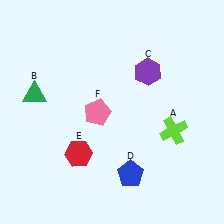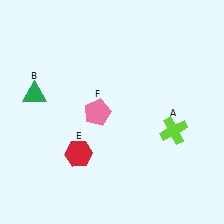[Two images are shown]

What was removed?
The purple hexagon (C), the blue pentagon (D) were removed in Image 2.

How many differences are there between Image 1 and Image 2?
There are 2 differences between the two images.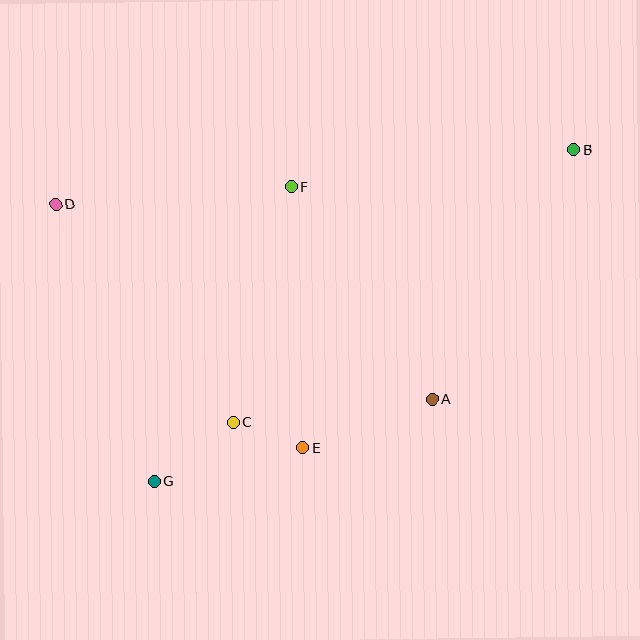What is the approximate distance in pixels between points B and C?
The distance between B and C is approximately 436 pixels.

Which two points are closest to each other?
Points C and E are closest to each other.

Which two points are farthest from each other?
Points B and G are farthest from each other.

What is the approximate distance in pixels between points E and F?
The distance between E and F is approximately 261 pixels.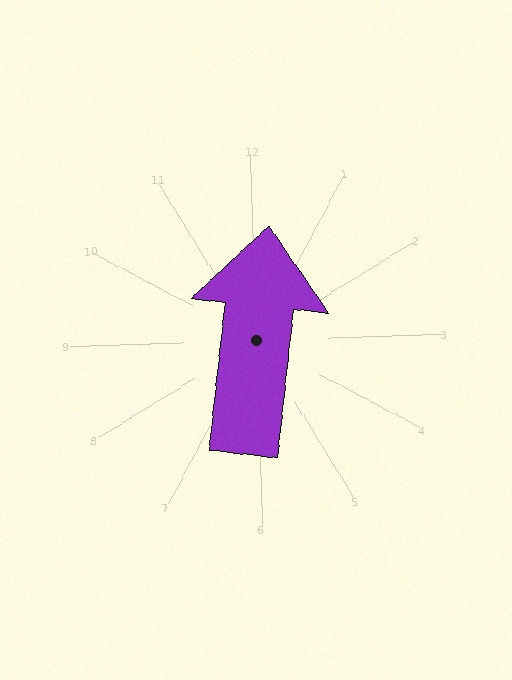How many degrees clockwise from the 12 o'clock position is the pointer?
Approximately 8 degrees.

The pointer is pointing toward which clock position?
Roughly 12 o'clock.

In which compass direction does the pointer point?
North.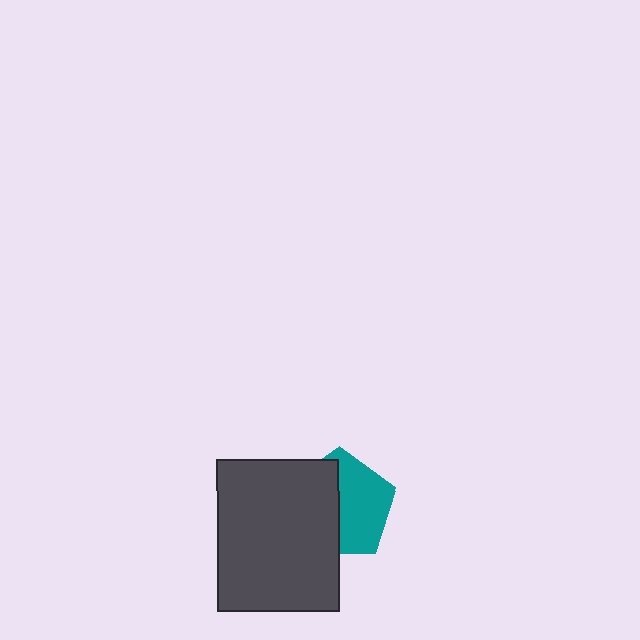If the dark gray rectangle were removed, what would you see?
You would see the complete teal pentagon.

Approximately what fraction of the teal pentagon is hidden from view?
Roughly 49% of the teal pentagon is hidden behind the dark gray rectangle.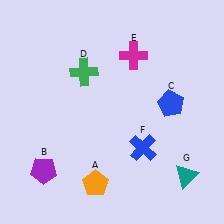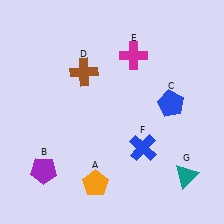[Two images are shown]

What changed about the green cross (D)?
In Image 1, D is green. In Image 2, it changed to brown.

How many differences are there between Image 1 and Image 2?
There is 1 difference between the two images.